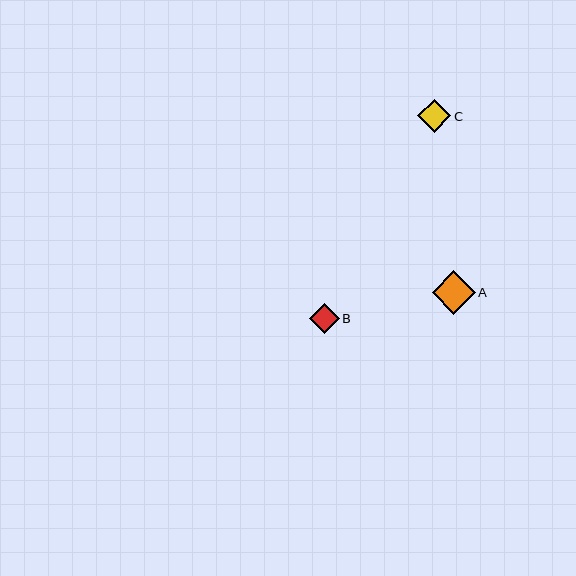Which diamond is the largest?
Diamond A is the largest with a size of approximately 43 pixels.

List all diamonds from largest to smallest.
From largest to smallest: A, C, B.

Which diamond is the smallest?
Diamond B is the smallest with a size of approximately 30 pixels.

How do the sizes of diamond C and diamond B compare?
Diamond C and diamond B are approximately the same size.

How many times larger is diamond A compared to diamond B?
Diamond A is approximately 1.4 times the size of diamond B.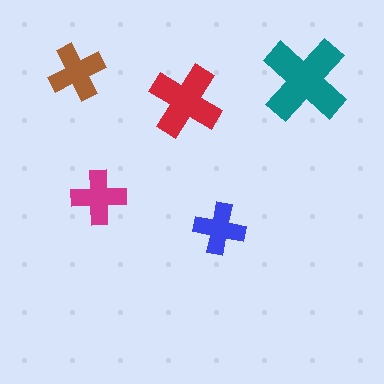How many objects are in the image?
There are 5 objects in the image.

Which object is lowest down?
The blue cross is bottommost.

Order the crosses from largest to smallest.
the teal one, the red one, the brown one, the magenta one, the blue one.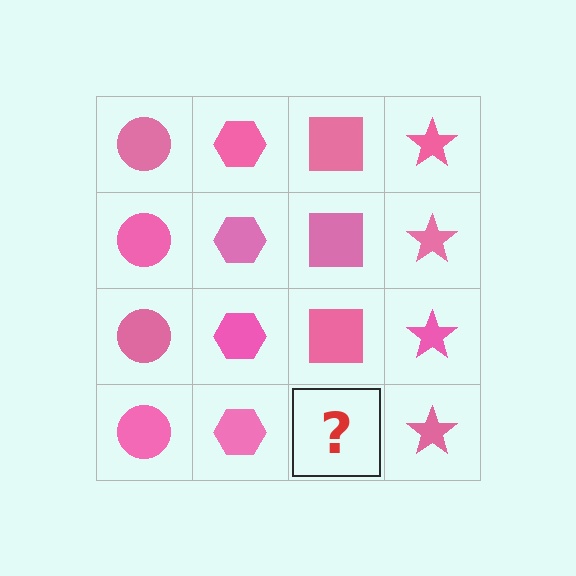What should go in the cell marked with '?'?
The missing cell should contain a pink square.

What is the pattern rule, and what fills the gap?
The rule is that each column has a consistent shape. The gap should be filled with a pink square.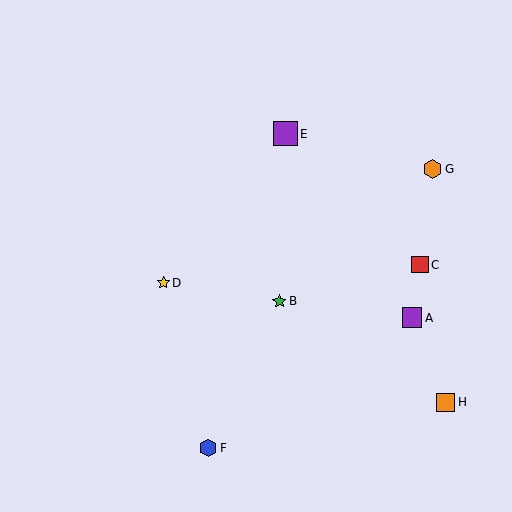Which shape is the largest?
The purple square (labeled E) is the largest.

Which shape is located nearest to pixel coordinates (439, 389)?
The orange square (labeled H) at (446, 402) is nearest to that location.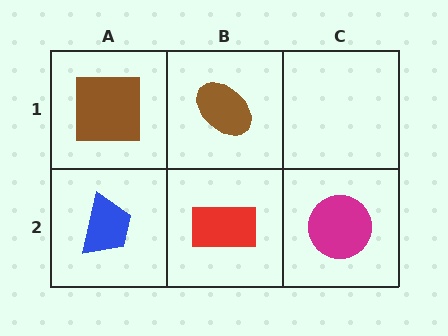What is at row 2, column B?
A red rectangle.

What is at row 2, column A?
A blue trapezoid.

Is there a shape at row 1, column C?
No, that cell is empty.